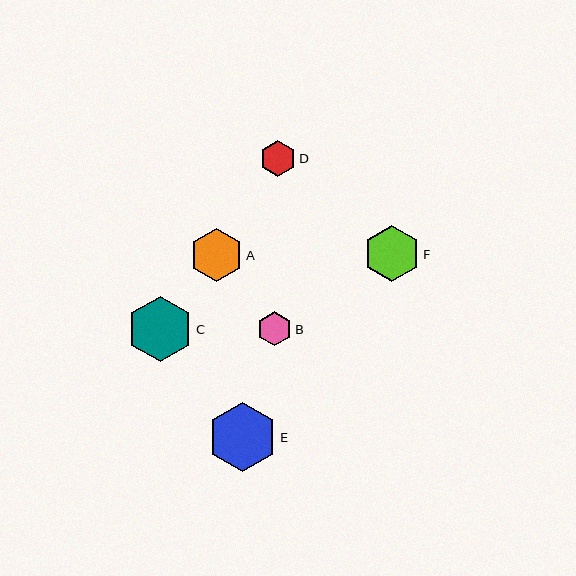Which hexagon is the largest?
Hexagon E is the largest with a size of approximately 69 pixels.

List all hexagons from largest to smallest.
From largest to smallest: E, C, F, A, D, B.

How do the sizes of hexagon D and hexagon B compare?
Hexagon D and hexagon B are approximately the same size.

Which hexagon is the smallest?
Hexagon B is the smallest with a size of approximately 34 pixels.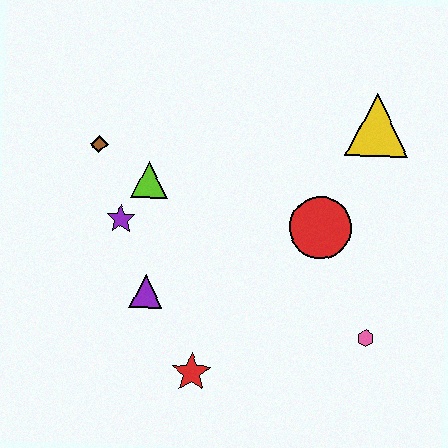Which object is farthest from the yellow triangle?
The red star is farthest from the yellow triangle.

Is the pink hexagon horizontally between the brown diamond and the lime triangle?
No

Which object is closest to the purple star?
The lime triangle is closest to the purple star.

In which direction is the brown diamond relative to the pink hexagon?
The brown diamond is to the left of the pink hexagon.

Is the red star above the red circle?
No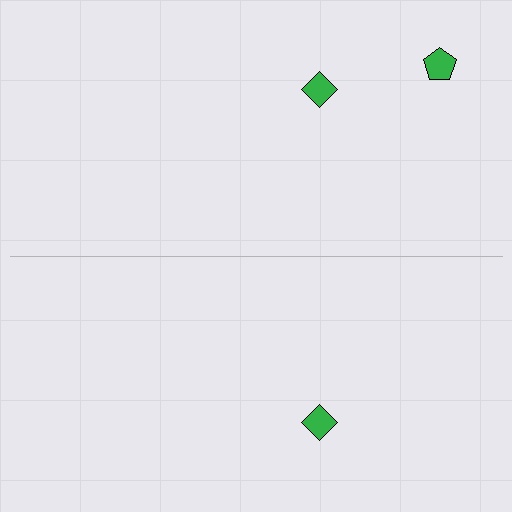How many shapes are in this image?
There are 3 shapes in this image.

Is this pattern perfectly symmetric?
No, the pattern is not perfectly symmetric. A green pentagon is missing from the bottom side.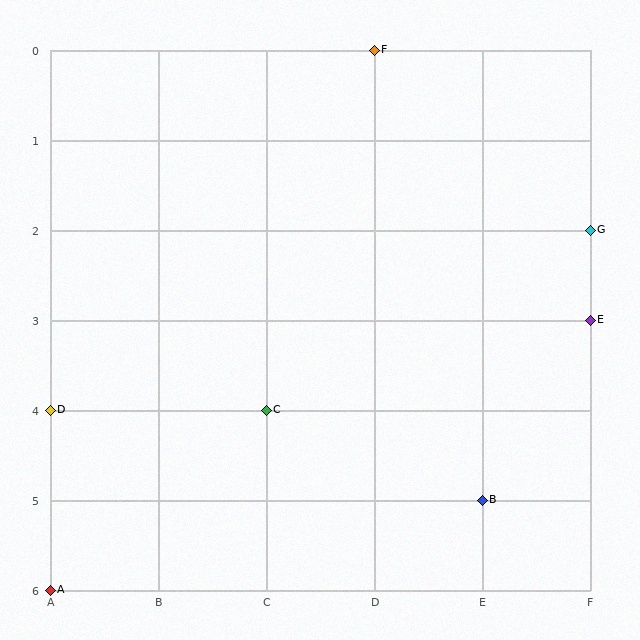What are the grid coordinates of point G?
Point G is at grid coordinates (F, 2).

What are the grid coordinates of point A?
Point A is at grid coordinates (A, 6).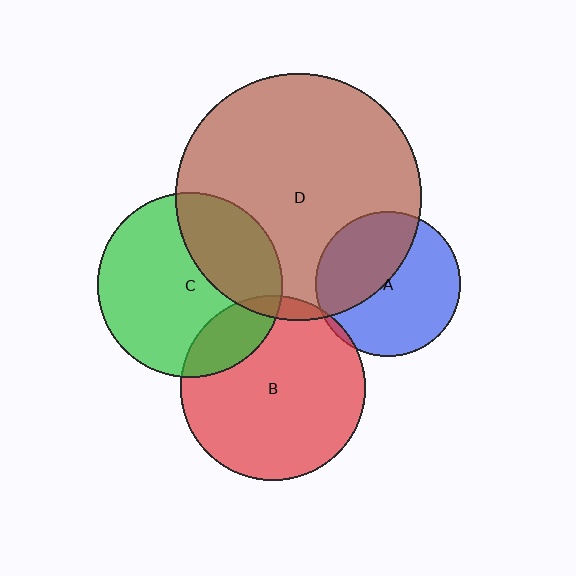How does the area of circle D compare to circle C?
Approximately 1.8 times.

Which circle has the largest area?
Circle D (brown).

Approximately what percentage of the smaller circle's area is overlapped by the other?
Approximately 30%.